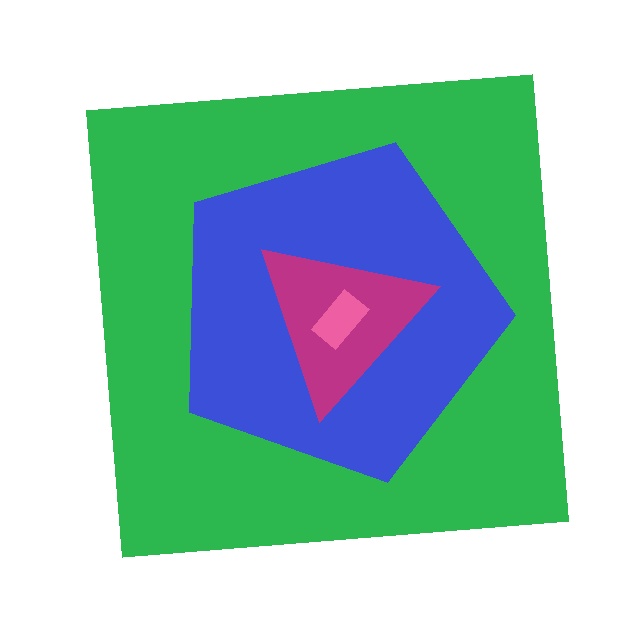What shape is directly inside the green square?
The blue pentagon.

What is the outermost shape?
The green square.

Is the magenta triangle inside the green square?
Yes.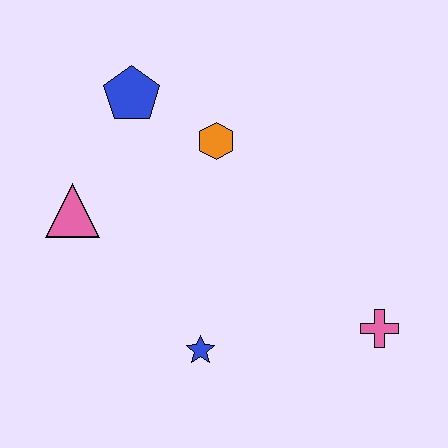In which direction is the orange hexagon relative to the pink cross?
The orange hexagon is above the pink cross.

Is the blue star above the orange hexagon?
No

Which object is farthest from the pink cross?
The blue pentagon is farthest from the pink cross.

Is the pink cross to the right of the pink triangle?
Yes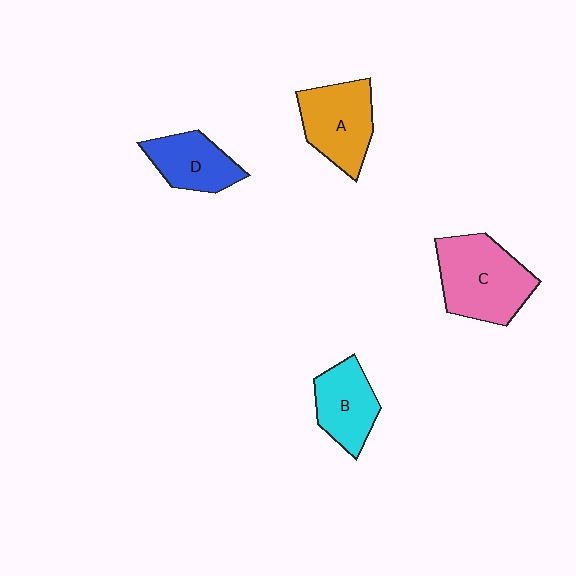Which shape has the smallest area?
Shape D (blue).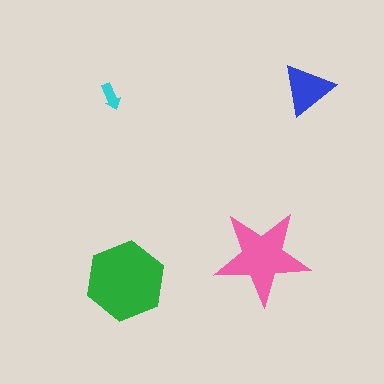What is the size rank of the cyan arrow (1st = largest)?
4th.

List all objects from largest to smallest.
The green hexagon, the pink star, the blue triangle, the cyan arrow.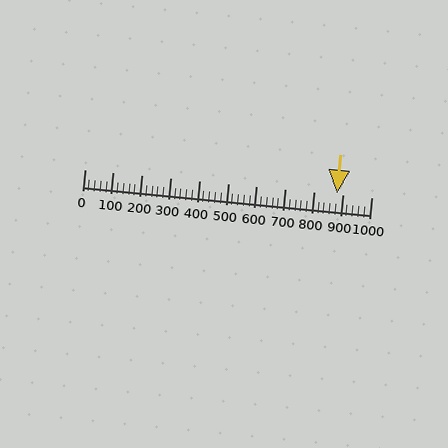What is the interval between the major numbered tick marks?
The major tick marks are spaced 100 units apart.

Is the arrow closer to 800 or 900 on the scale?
The arrow is closer to 900.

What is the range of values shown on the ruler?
The ruler shows values from 0 to 1000.